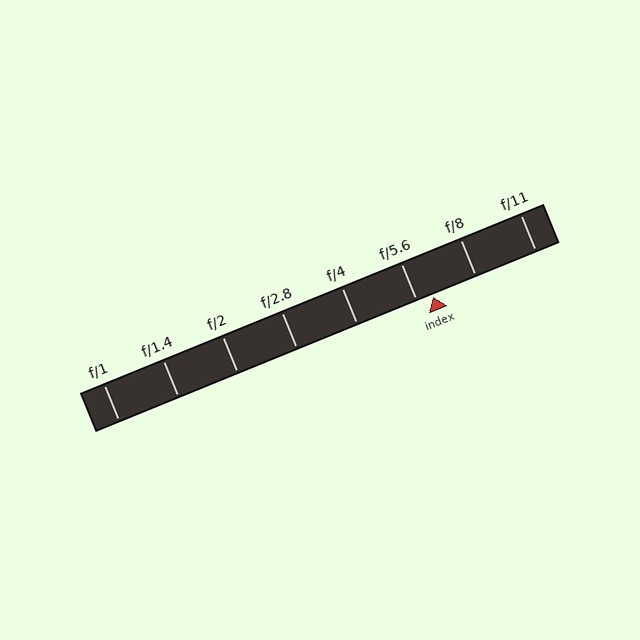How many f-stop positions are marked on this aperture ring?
There are 8 f-stop positions marked.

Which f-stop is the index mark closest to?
The index mark is closest to f/5.6.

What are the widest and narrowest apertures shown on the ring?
The widest aperture shown is f/1 and the narrowest is f/11.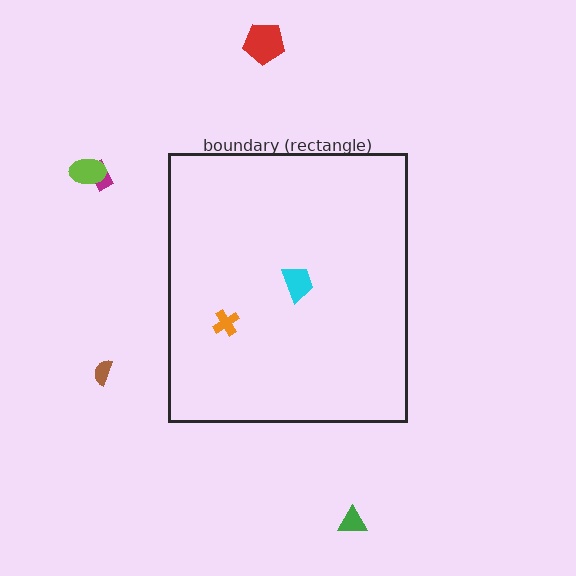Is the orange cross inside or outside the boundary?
Inside.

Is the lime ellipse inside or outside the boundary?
Outside.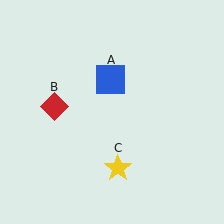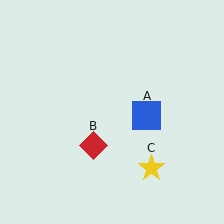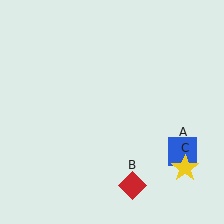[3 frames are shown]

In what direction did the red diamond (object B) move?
The red diamond (object B) moved down and to the right.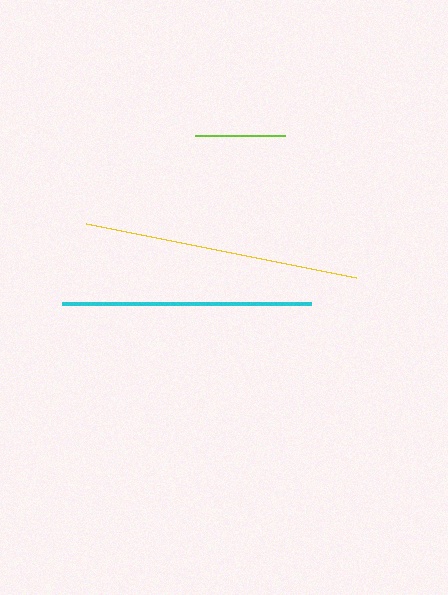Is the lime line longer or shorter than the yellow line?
The yellow line is longer than the lime line.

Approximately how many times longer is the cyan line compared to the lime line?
The cyan line is approximately 2.8 times the length of the lime line.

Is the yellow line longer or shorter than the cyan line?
The yellow line is longer than the cyan line.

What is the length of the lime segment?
The lime segment is approximately 90 pixels long.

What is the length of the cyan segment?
The cyan segment is approximately 249 pixels long.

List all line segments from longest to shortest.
From longest to shortest: yellow, cyan, lime.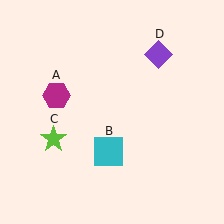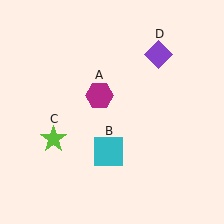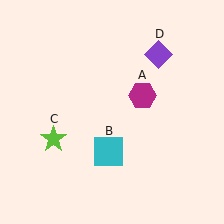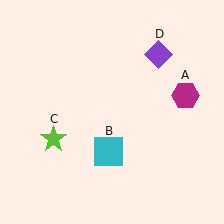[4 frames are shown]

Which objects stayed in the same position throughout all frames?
Cyan square (object B) and lime star (object C) and purple diamond (object D) remained stationary.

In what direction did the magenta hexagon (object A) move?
The magenta hexagon (object A) moved right.